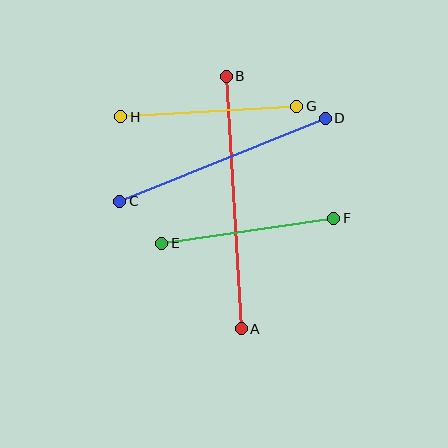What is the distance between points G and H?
The distance is approximately 177 pixels.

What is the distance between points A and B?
The distance is approximately 253 pixels.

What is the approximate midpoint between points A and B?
The midpoint is at approximately (234, 202) pixels.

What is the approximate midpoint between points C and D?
The midpoint is at approximately (223, 160) pixels.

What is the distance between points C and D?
The distance is approximately 222 pixels.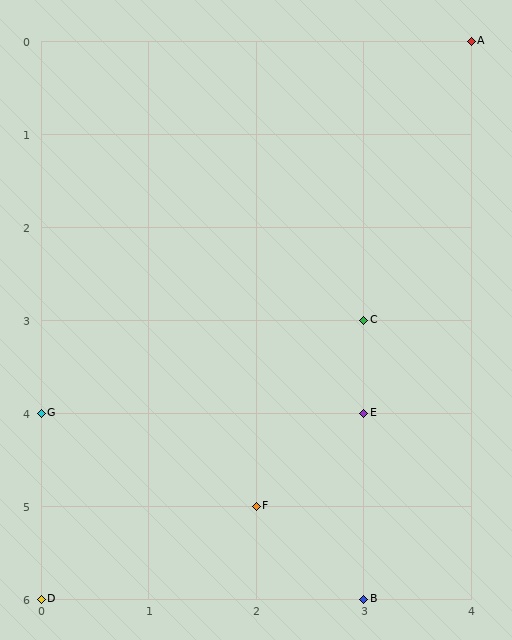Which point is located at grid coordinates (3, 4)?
Point E is at (3, 4).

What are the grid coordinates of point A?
Point A is at grid coordinates (4, 0).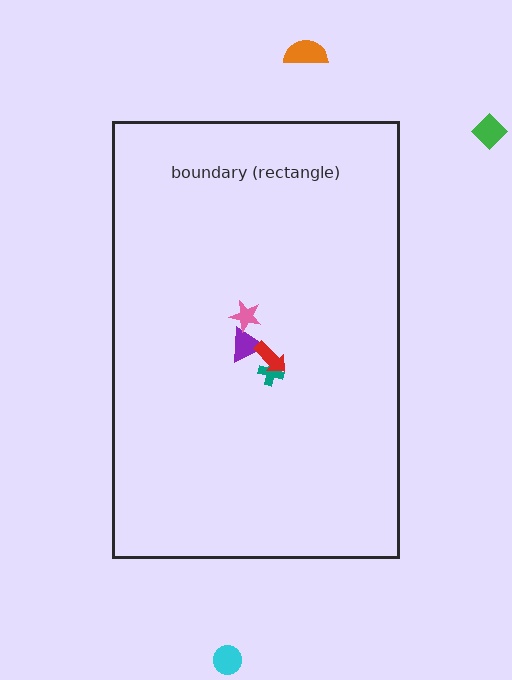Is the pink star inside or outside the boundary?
Inside.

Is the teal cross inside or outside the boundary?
Inside.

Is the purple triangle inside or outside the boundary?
Inside.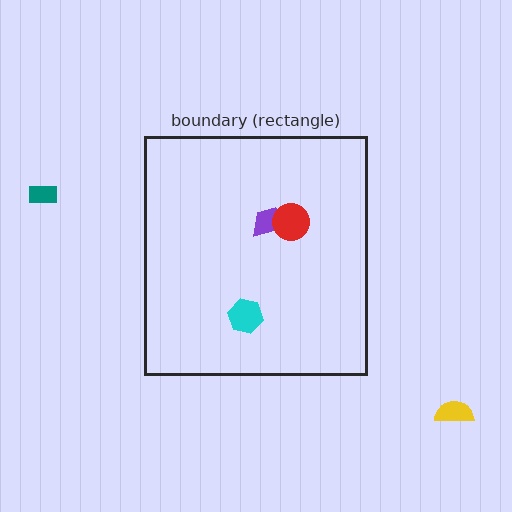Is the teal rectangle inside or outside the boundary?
Outside.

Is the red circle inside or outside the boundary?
Inside.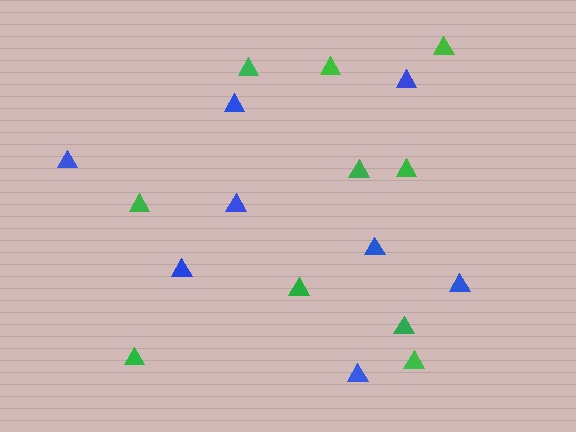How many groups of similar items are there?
There are 2 groups: one group of green triangles (10) and one group of blue triangles (8).